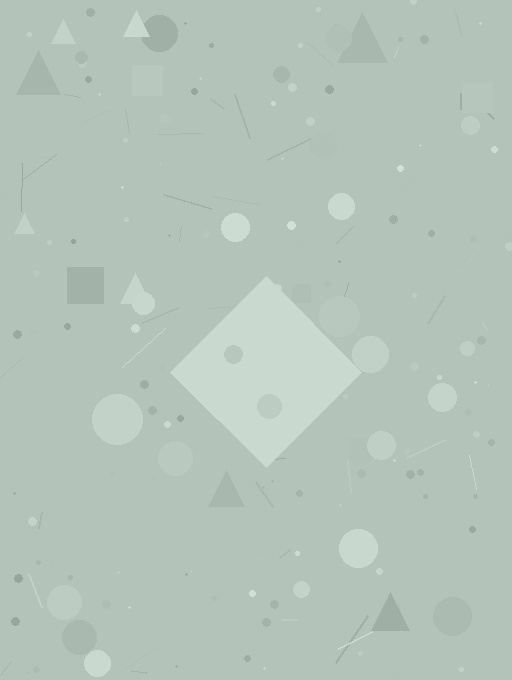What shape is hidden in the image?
A diamond is hidden in the image.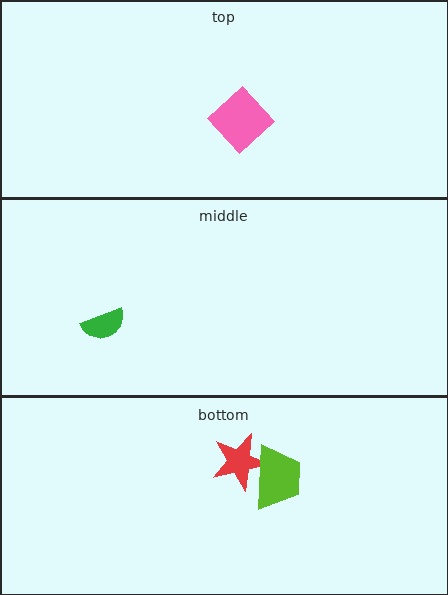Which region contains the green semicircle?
The middle region.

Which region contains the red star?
The bottom region.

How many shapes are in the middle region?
1.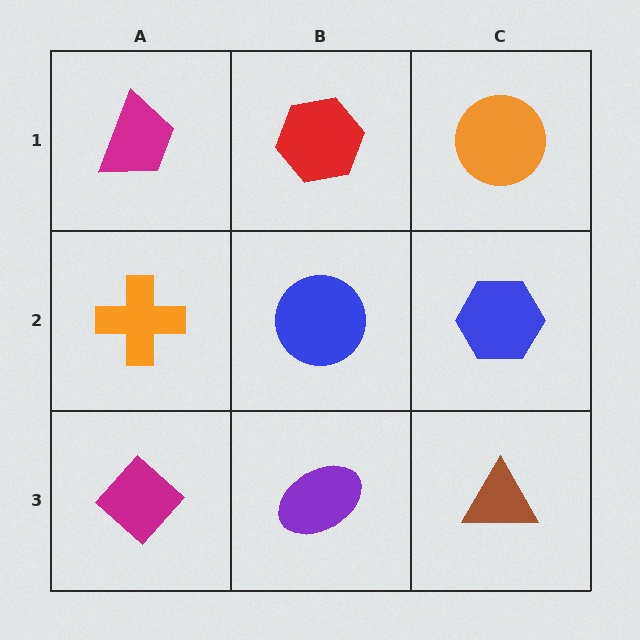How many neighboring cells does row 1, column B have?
3.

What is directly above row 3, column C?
A blue hexagon.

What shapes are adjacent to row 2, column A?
A magenta trapezoid (row 1, column A), a magenta diamond (row 3, column A), a blue circle (row 2, column B).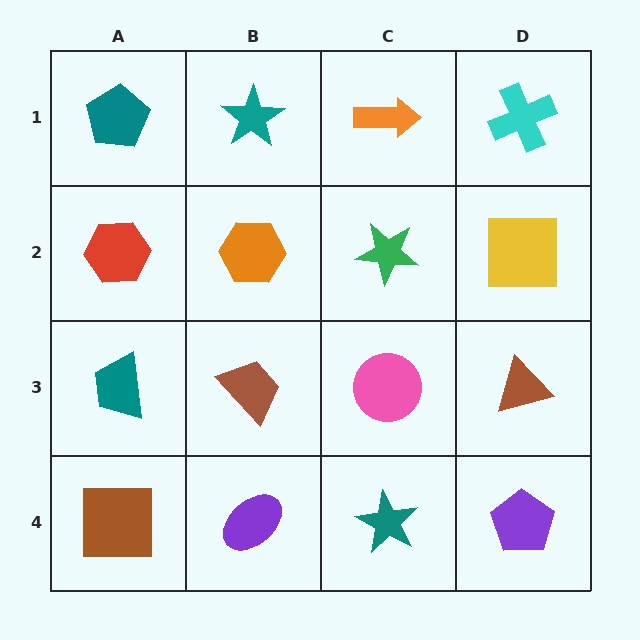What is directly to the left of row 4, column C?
A purple ellipse.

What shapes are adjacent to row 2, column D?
A cyan cross (row 1, column D), a brown triangle (row 3, column D), a green star (row 2, column C).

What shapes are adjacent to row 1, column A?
A red hexagon (row 2, column A), a teal star (row 1, column B).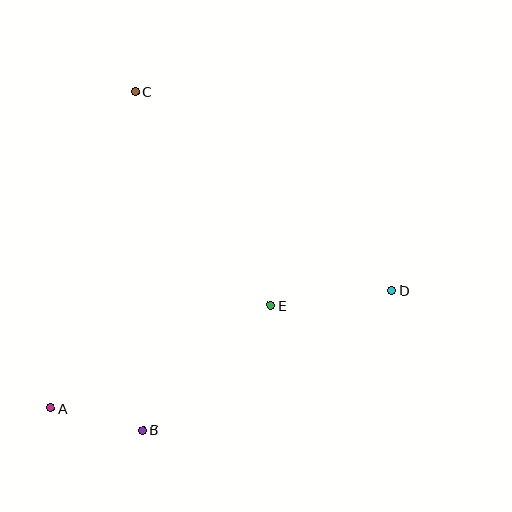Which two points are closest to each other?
Points A and B are closest to each other.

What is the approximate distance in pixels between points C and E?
The distance between C and E is approximately 253 pixels.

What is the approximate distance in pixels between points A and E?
The distance between A and E is approximately 243 pixels.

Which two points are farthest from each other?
Points A and D are farthest from each other.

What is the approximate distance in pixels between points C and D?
The distance between C and D is approximately 324 pixels.